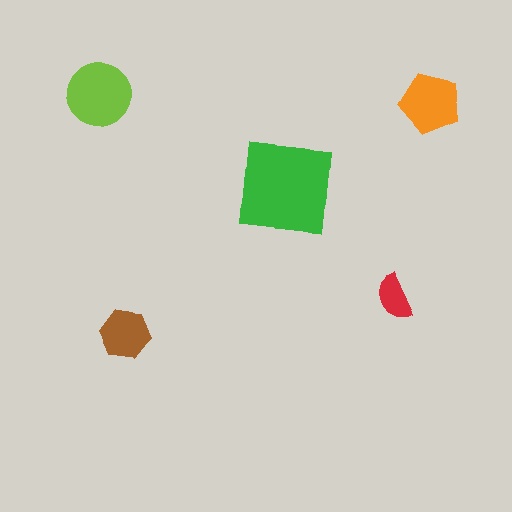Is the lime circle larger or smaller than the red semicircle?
Larger.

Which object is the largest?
The green square.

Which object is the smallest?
The red semicircle.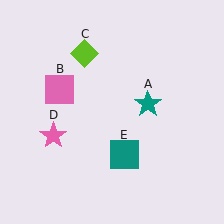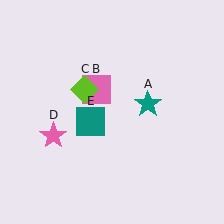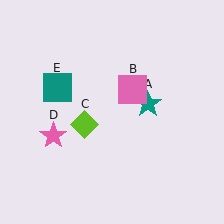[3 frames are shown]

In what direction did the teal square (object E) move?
The teal square (object E) moved up and to the left.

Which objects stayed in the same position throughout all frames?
Teal star (object A) and pink star (object D) remained stationary.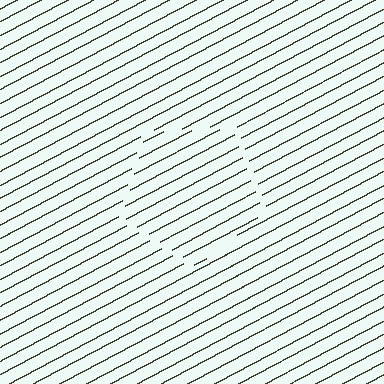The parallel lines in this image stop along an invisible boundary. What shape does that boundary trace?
An illusory pentagon. The interior of the shape contains the same grating, shifted by half a period — the contour is defined by the phase discontinuity where line-ends from the inner and outer gratings abut.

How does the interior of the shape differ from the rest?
The interior of the shape contains the same grating, shifted by half a period — the contour is defined by the phase discontinuity where line-ends from the inner and outer gratings abut.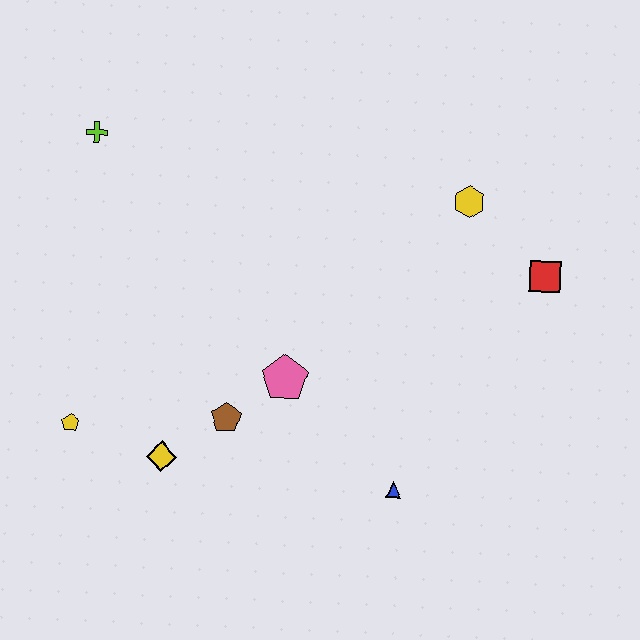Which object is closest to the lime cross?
The yellow pentagon is closest to the lime cross.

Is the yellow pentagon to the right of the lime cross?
No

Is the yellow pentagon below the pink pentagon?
Yes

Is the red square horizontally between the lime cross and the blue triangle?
No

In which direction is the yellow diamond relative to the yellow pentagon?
The yellow diamond is to the right of the yellow pentagon.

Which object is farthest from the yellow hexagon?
The yellow pentagon is farthest from the yellow hexagon.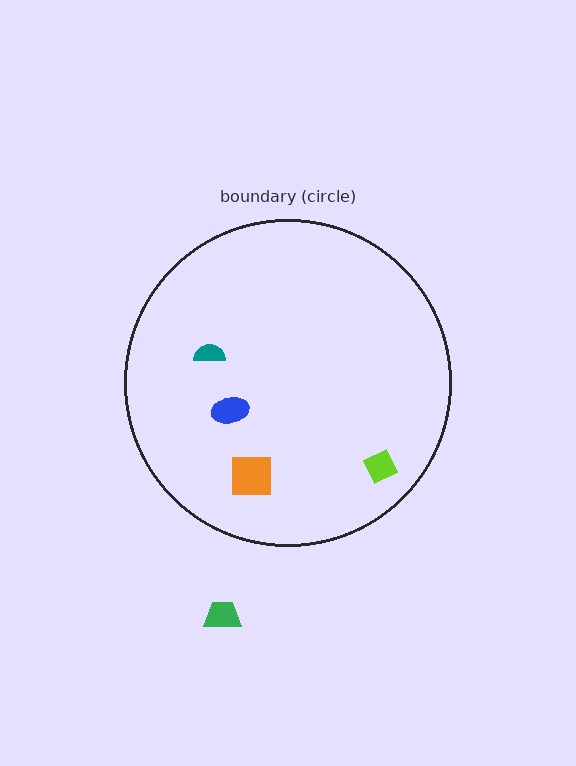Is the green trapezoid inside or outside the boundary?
Outside.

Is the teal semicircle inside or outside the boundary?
Inside.